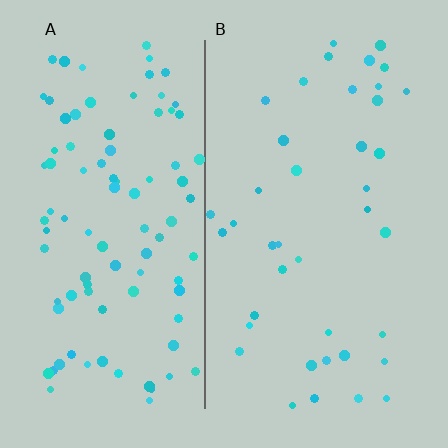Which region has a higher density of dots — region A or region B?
A (the left).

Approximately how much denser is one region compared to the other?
Approximately 2.4× — region A over region B.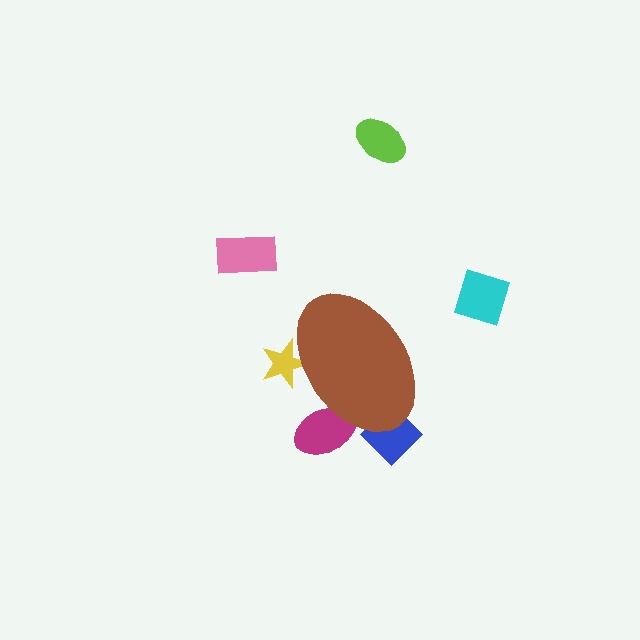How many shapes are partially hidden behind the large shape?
3 shapes are partially hidden.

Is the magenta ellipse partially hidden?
Yes, the magenta ellipse is partially hidden behind the brown ellipse.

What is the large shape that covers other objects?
A brown ellipse.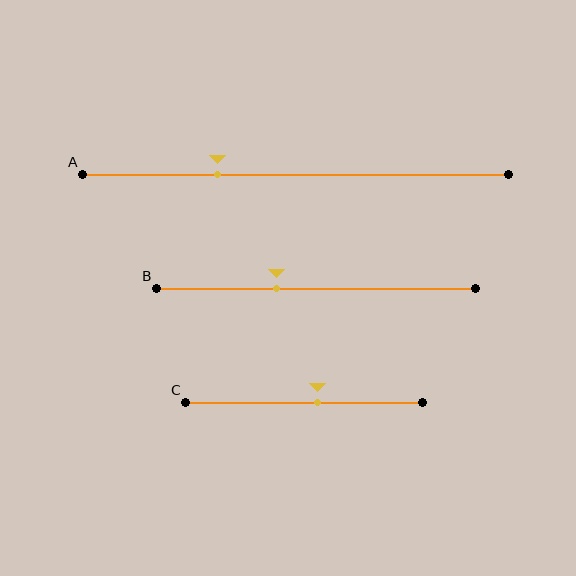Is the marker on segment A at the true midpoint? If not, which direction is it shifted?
No, the marker on segment A is shifted to the left by about 18% of the segment length.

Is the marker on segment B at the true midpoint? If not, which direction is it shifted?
No, the marker on segment B is shifted to the left by about 12% of the segment length.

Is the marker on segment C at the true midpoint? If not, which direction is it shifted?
No, the marker on segment C is shifted to the right by about 5% of the segment length.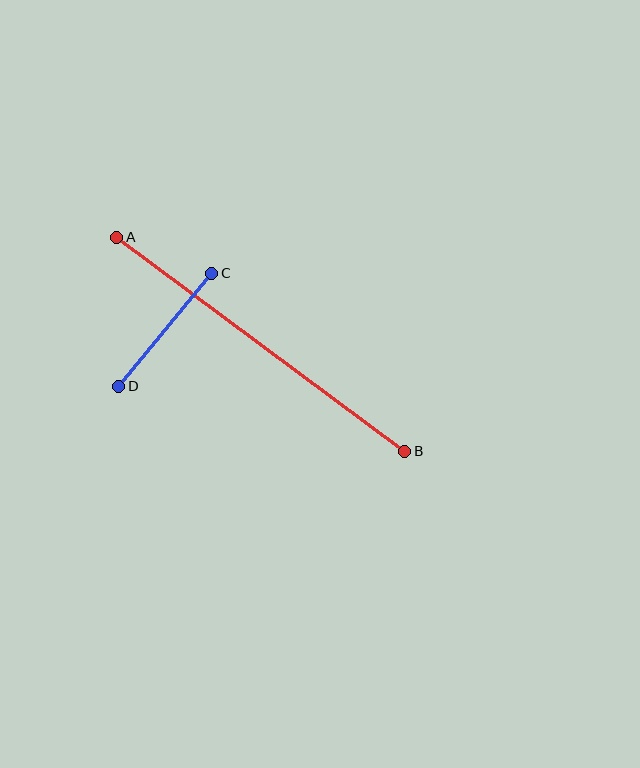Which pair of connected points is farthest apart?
Points A and B are farthest apart.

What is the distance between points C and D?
The distance is approximately 146 pixels.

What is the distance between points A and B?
The distance is approximately 359 pixels.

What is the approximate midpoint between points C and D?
The midpoint is at approximately (165, 330) pixels.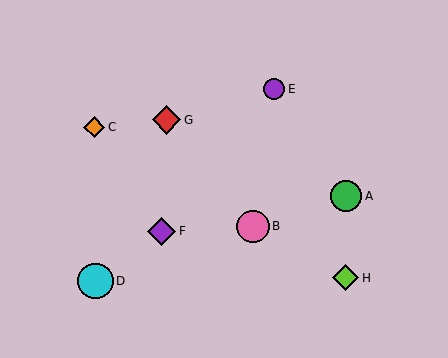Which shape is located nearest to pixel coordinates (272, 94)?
The purple circle (labeled E) at (274, 89) is nearest to that location.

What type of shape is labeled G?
Shape G is a red diamond.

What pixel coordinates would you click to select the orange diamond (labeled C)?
Click at (94, 127) to select the orange diamond C.